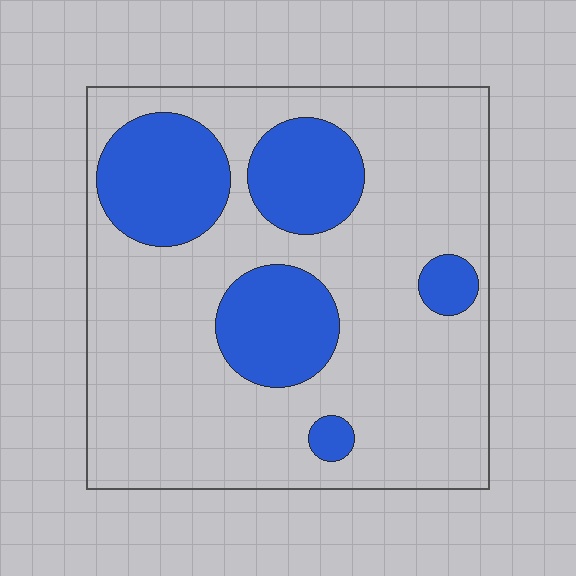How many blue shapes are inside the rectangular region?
5.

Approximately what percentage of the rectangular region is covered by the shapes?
Approximately 25%.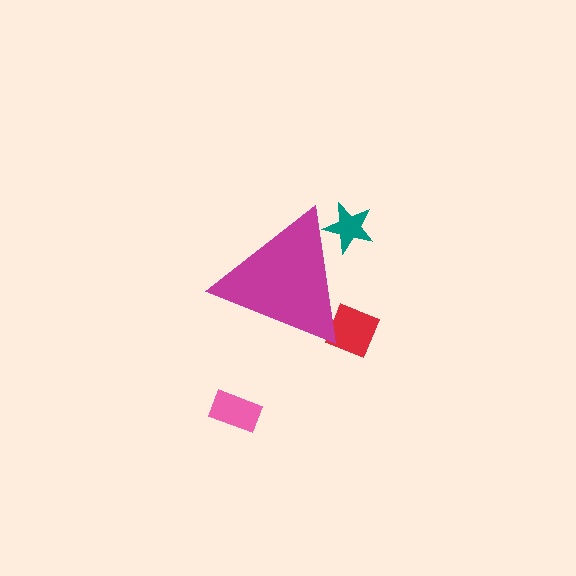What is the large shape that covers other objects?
A magenta triangle.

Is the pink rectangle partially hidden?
No, the pink rectangle is fully visible.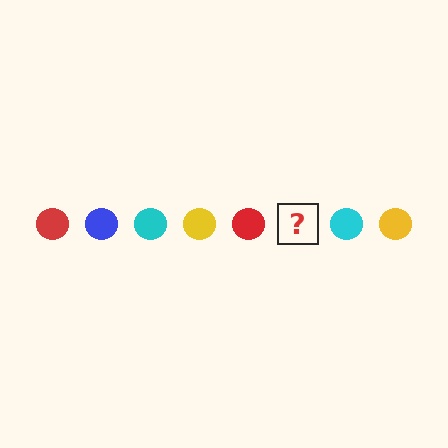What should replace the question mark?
The question mark should be replaced with a blue circle.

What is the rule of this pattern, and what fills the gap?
The rule is that the pattern cycles through red, blue, cyan, yellow circles. The gap should be filled with a blue circle.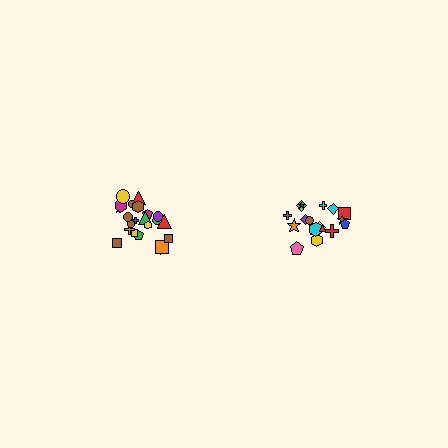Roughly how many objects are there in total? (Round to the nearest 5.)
Roughly 40 objects in total.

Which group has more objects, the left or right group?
The left group.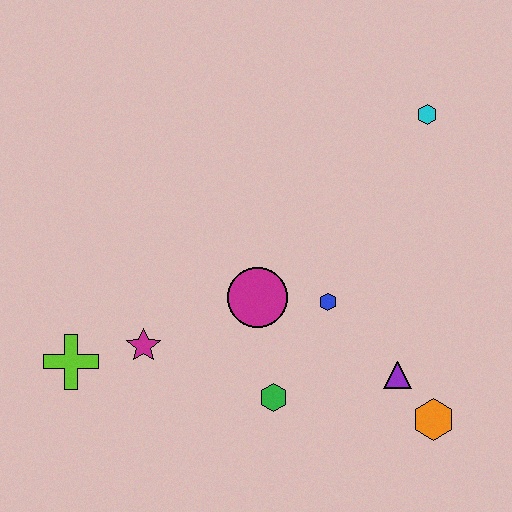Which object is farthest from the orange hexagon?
The lime cross is farthest from the orange hexagon.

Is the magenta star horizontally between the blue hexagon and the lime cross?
Yes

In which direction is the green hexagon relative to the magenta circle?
The green hexagon is below the magenta circle.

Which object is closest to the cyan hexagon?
The blue hexagon is closest to the cyan hexagon.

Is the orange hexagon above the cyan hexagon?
No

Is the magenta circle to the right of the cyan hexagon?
No